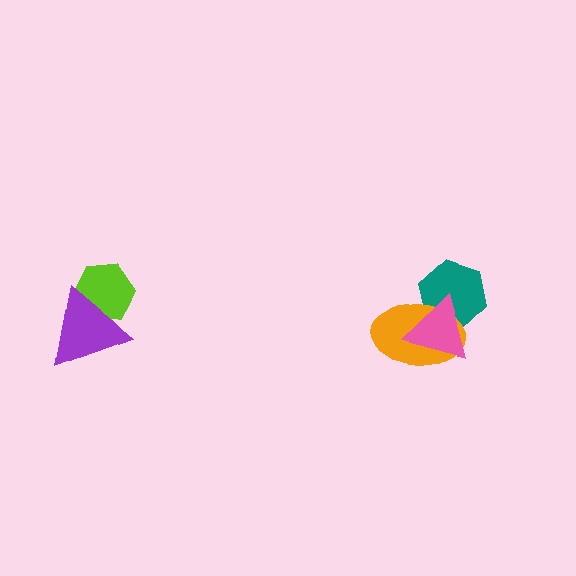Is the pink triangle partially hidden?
No, no other shape covers it.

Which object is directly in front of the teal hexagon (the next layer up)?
The orange ellipse is directly in front of the teal hexagon.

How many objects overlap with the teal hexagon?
2 objects overlap with the teal hexagon.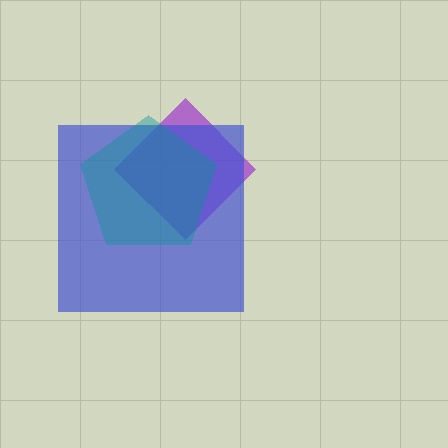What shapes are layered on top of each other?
The layered shapes are: a purple diamond, a blue square, a teal pentagon.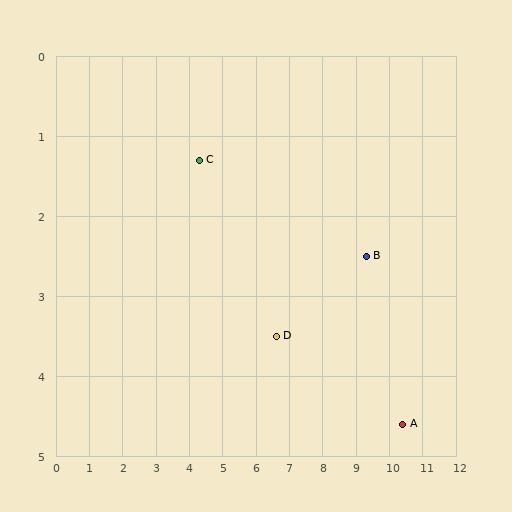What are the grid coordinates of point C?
Point C is at approximately (4.3, 1.3).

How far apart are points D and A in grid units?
Points D and A are about 4.0 grid units apart.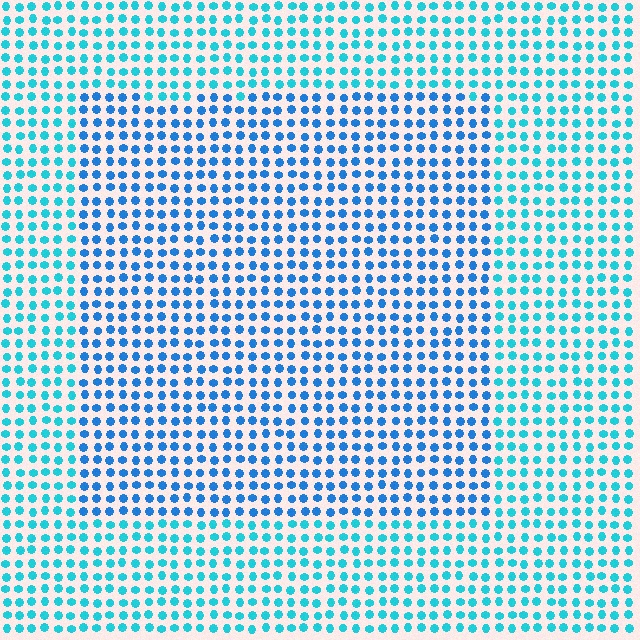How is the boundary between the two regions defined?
The boundary is defined purely by a slight shift in hue (about 26 degrees). Spacing, size, and orientation are identical on both sides.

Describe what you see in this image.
The image is filled with small cyan elements in a uniform arrangement. A rectangle-shaped region is visible where the elements are tinted to a slightly different hue, forming a subtle color boundary.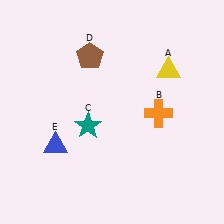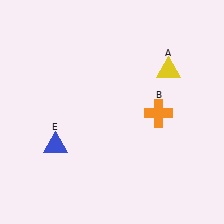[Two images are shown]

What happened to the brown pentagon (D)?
The brown pentagon (D) was removed in Image 2. It was in the top-left area of Image 1.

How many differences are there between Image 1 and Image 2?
There are 2 differences between the two images.